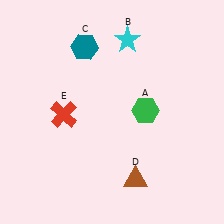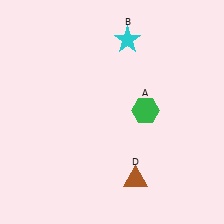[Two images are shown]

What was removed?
The teal hexagon (C), the red cross (E) were removed in Image 2.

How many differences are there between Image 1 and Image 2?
There are 2 differences between the two images.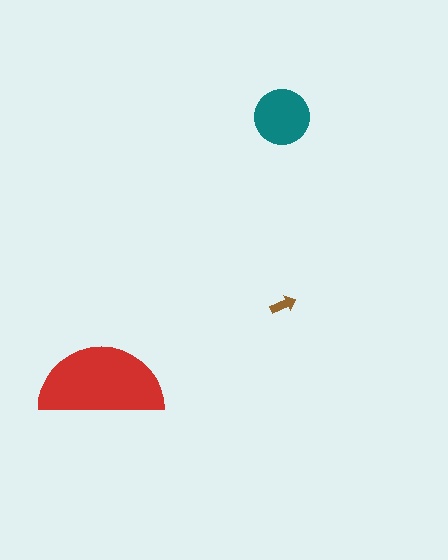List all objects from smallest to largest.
The brown arrow, the teal circle, the red semicircle.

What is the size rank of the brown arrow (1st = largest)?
3rd.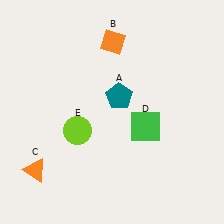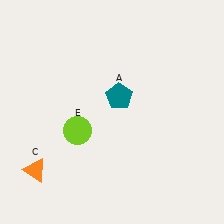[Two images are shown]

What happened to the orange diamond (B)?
The orange diamond (B) was removed in Image 2. It was in the top-right area of Image 1.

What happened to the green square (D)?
The green square (D) was removed in Image 2. It was in the bottom-right area of Image 1.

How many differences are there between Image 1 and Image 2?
There are 2 differences between the two images.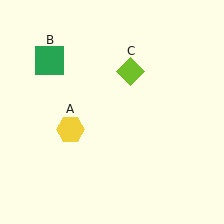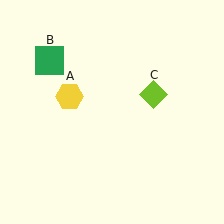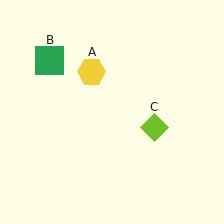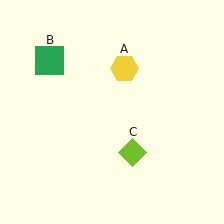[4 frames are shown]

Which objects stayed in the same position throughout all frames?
Green square (object B) remained stationary.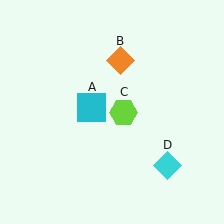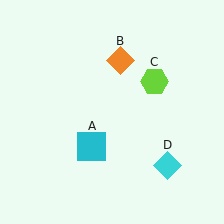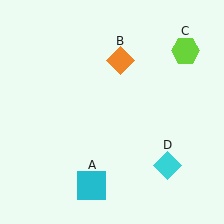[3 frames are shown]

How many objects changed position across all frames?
2 objects changed position: cyan square (object A), lime hexagon (object C).